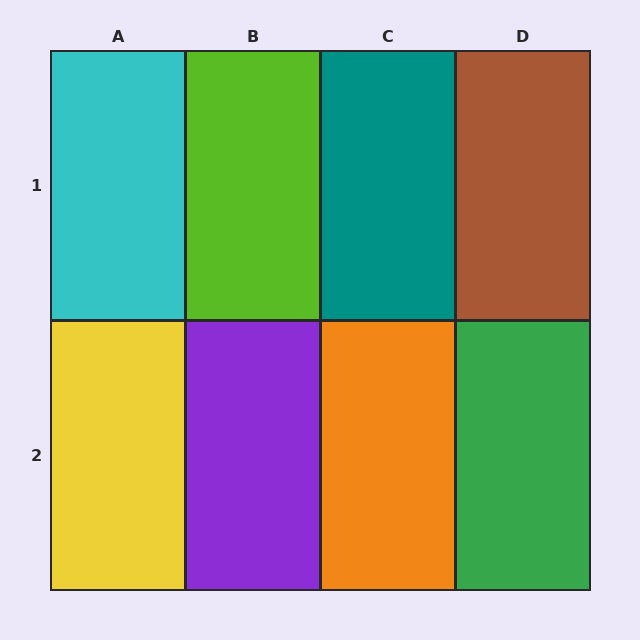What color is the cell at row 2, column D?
Green.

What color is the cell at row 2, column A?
Yellow.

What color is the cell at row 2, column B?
Purple.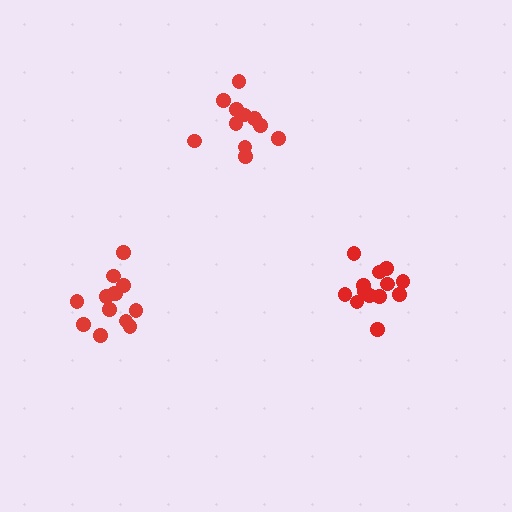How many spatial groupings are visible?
There are 3 spatial groupings.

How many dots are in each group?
Group 1: 13 dots, Group 2: 11 dots, Group 3: 13 dots (37 total).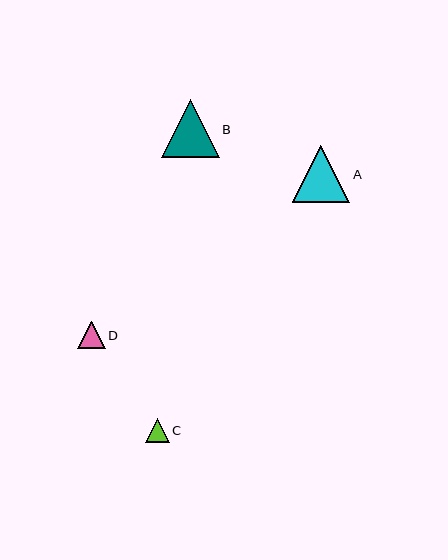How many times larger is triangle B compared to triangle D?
Triangle B is approximately 2.1 times the size of triangle D.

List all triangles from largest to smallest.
From largest to smallest: B, A, D, C.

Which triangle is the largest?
Triangle B is the largest with a size of approximately 58 pixels.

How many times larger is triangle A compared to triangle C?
Triangle A is approximately 2.4 times the size of triangle C.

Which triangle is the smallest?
Triangle C is the smallest with a size of approximately 24 pixels.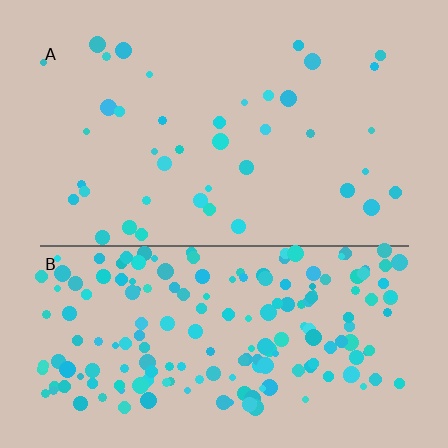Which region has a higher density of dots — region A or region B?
B (the bottom).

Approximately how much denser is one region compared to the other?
Approximately 4.6× — region B over region A.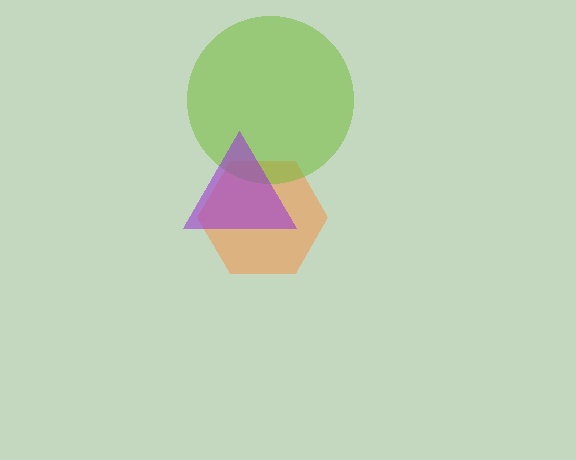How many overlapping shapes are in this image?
There are 3 overlapping shapes in the image.